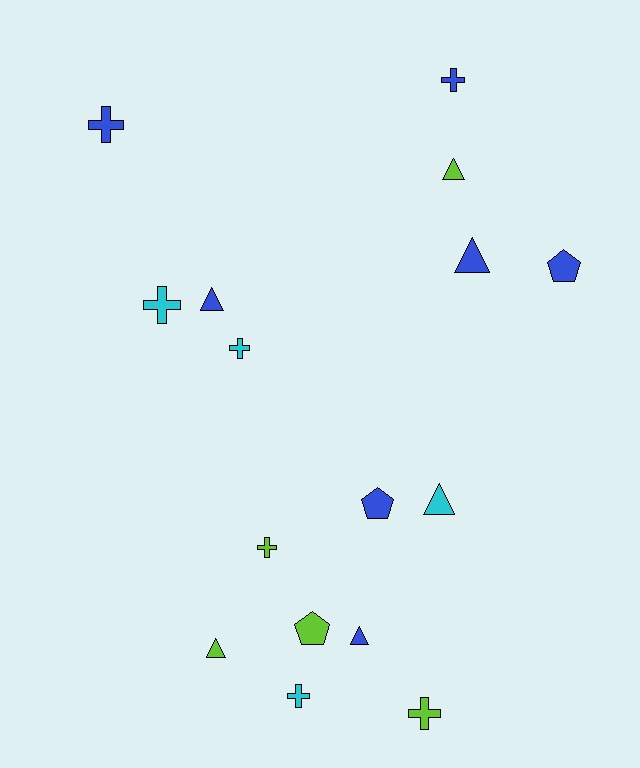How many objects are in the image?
There are 16 objects.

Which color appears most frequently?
Blue, with 7 objects.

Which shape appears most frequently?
Cross, with 7 objects.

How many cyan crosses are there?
There are 3 cyan crosses.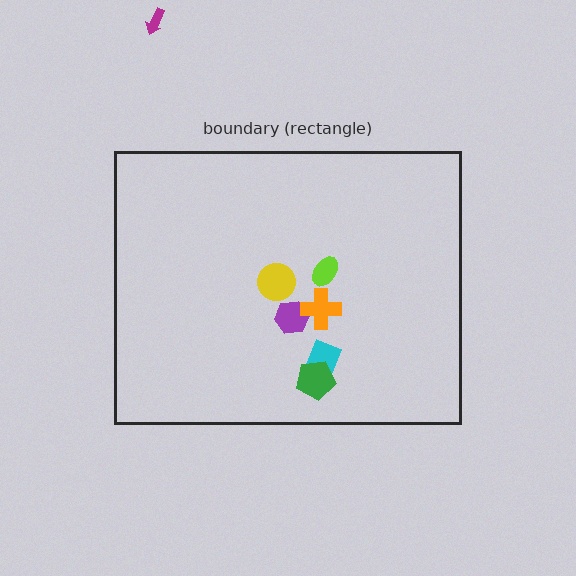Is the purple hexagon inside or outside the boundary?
Inside.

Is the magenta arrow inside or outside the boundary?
Outside.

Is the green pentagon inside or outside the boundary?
Inside.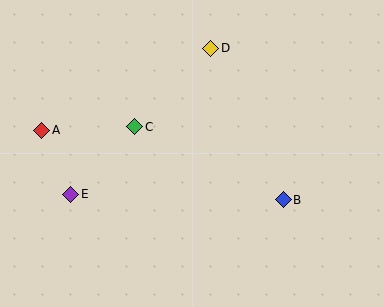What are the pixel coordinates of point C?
Point C is at (135, 127).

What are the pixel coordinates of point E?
Point E is at (71, 194).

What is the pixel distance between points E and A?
The distance between E and A is 70 pixels.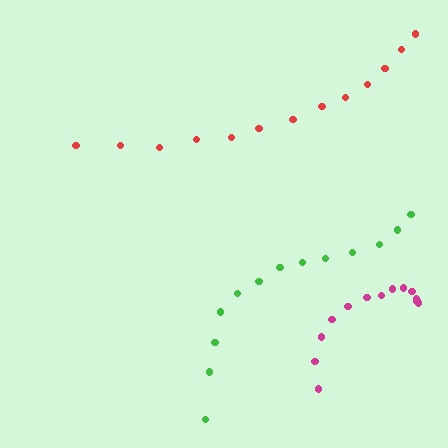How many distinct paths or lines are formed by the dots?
There are 3 distinct paths.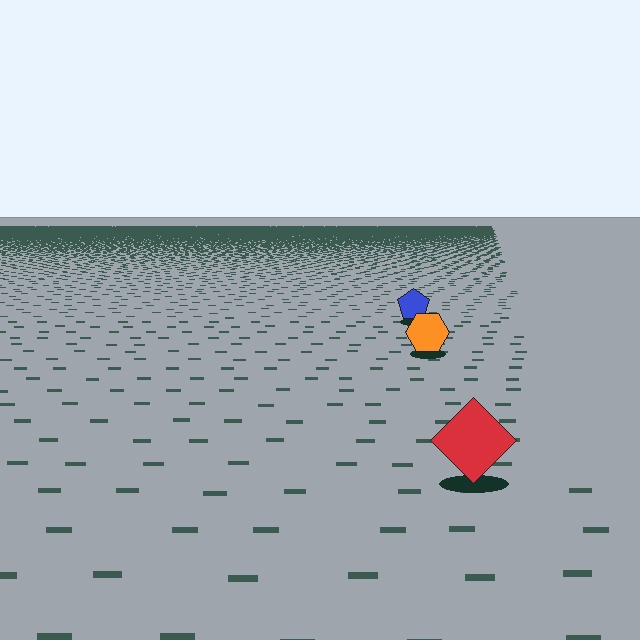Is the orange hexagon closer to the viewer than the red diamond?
No. The red diamond is closer — you can tell from the texture gradient: the ground texture is coarser near it.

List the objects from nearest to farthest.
From nearest to farthest: the red diamond, the orange hexagon, the blue pentagon.